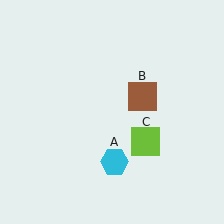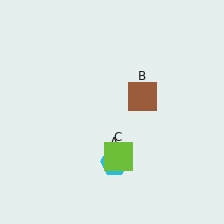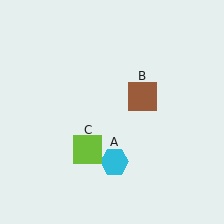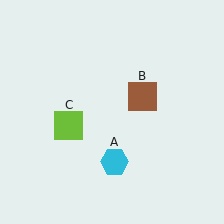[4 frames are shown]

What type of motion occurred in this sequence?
The lime square (object C) rotated clockwise around the center of the scene.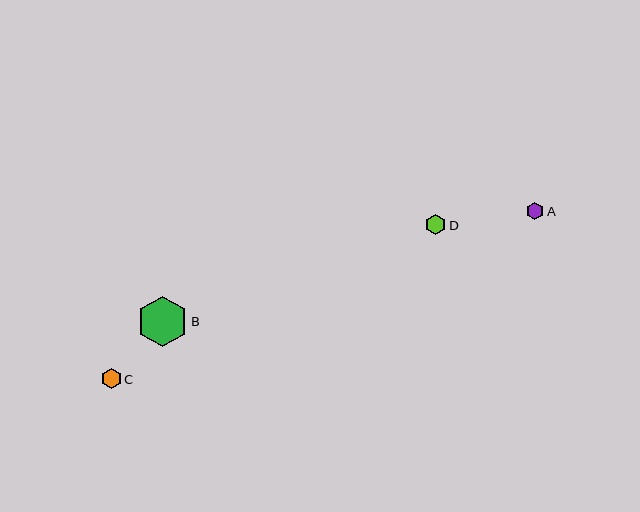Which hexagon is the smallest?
Hexagon A is the smallest with a size of approximately 17 pixels.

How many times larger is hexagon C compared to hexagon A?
Hexagon C is approximately 1.2 times the size of hexagon A.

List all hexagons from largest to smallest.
From largest to smallest: B, D, C, A.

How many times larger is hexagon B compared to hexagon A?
Hexagon B is approximately 2.9 times the size of hexagon A.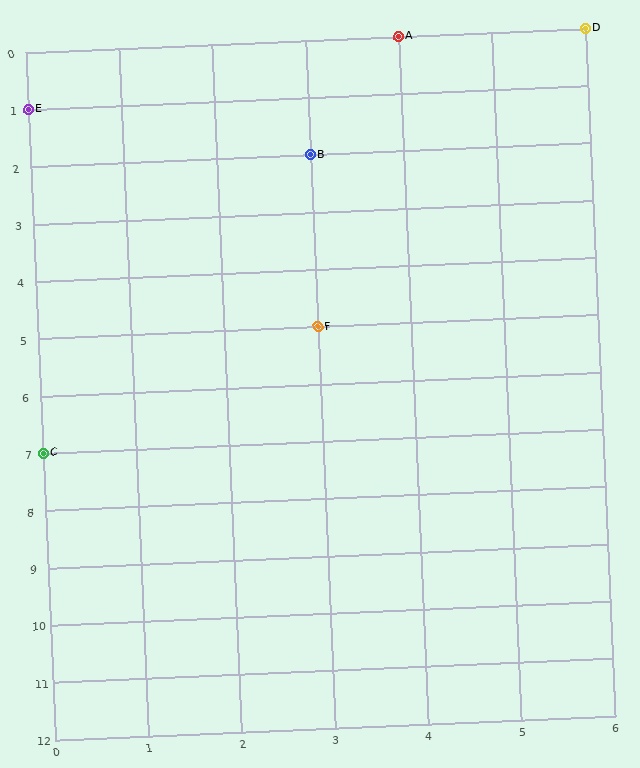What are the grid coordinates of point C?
Point C is at grid coordinates (0, 7).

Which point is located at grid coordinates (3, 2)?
Point B is at (3, 2).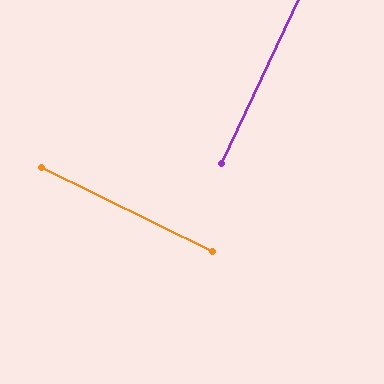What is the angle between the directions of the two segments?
Approximately 89 degrees.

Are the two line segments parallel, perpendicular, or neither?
Perpendicular — they meet at approximately 89°.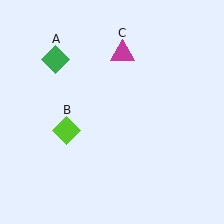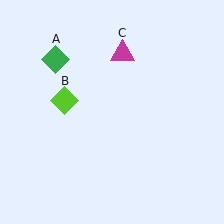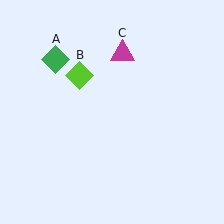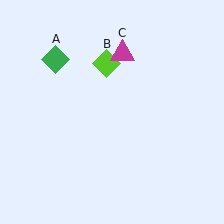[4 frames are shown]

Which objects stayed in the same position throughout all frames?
Green diamond (object A) and magenta triangle (object C) remained stationary.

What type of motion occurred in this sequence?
The lime diamond (object B) rotated clockwise around the center of the scene.